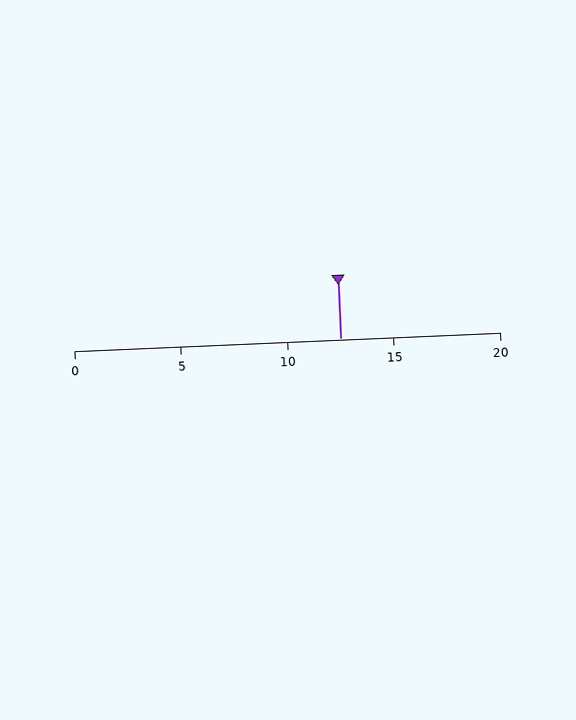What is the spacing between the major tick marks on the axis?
The major ticks are spaced 5 apart.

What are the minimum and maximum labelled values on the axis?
The axis runs from 0 to 20.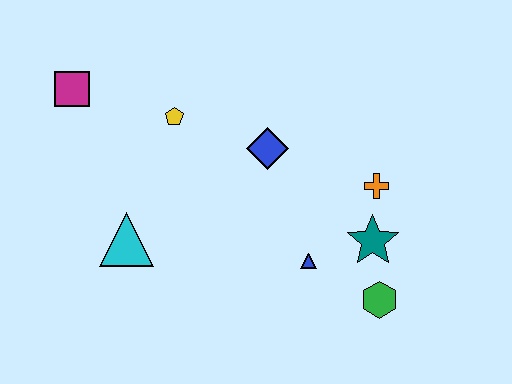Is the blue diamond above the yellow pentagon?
No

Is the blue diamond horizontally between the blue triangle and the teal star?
No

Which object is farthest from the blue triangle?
The magenta square is farthest from the blue triangle.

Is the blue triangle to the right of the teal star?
No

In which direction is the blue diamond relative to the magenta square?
The blue diamond is to the right of the magenta square.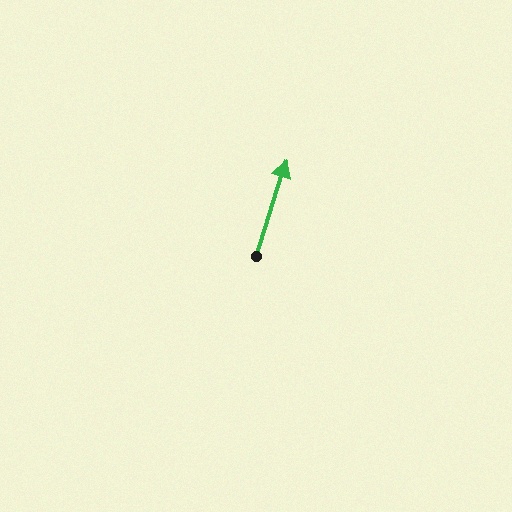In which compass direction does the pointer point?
North.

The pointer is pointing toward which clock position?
Roughly 1 o'clock.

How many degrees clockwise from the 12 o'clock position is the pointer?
Approximately 18 degrees.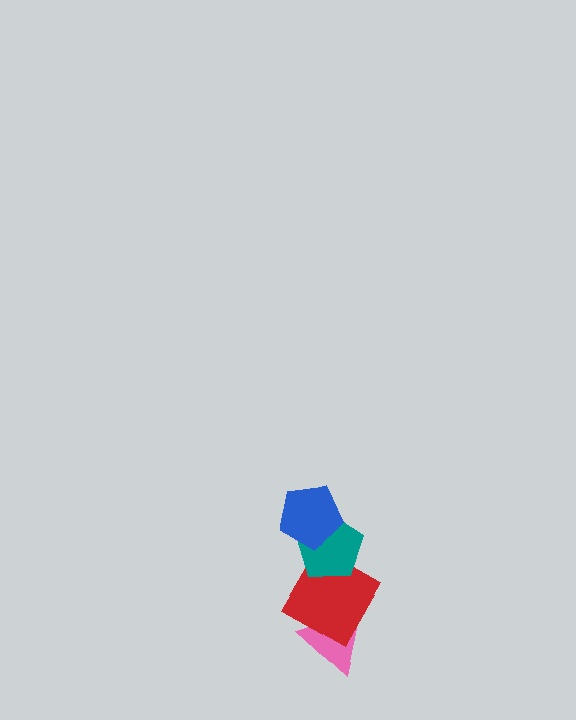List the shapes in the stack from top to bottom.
From top to bottom: the blue pentagon, the teal pentagon, the red square, the pink triangle.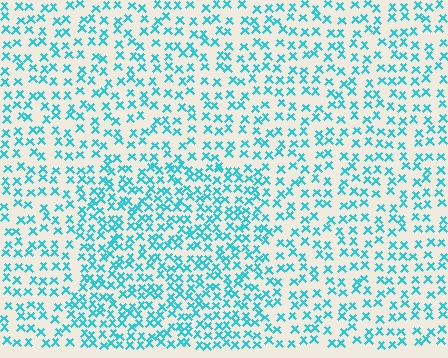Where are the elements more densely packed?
The elements are more densely packed inside the rectangle boundary.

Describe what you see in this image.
The image contains small cyan elements arranged at two different densities. A rectangle-shaped region is visible where the elements are more densely packed than the surrounding area.